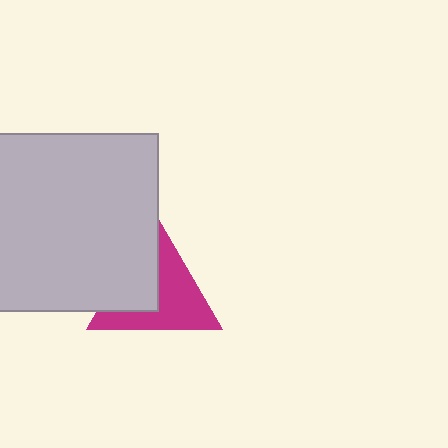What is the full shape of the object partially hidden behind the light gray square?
The partially hidden object is a magenta triangle.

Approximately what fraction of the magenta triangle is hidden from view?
Roughly 42% of the magenta triangle is hidden behind the light gray square.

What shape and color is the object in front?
The object in front is a light gray square.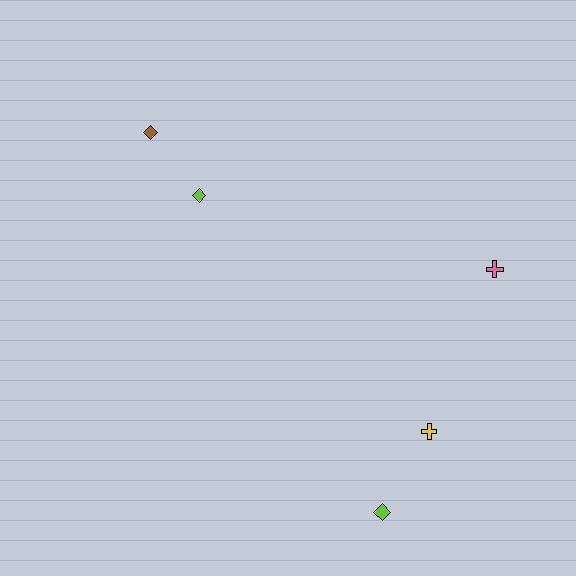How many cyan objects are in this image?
There are no cyan objects.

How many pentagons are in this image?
There are no pentagons.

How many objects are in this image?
There are 5 objects.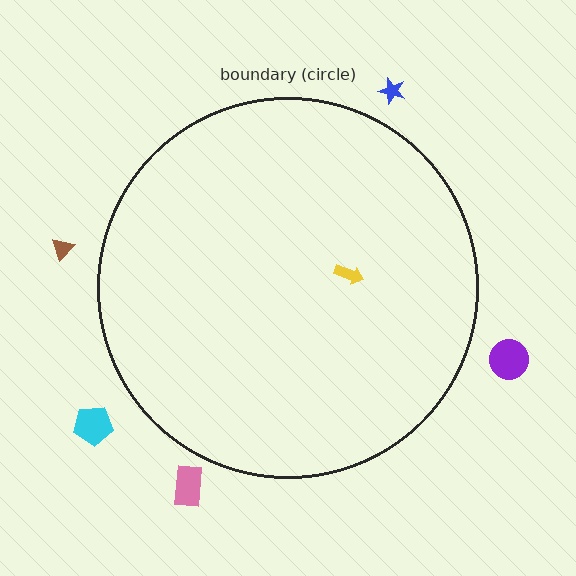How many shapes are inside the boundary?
1 inside, 5 outside.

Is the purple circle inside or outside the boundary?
Outside.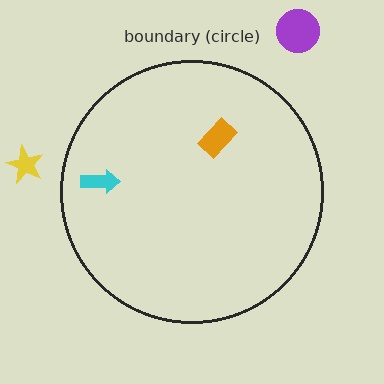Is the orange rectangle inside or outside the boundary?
Inside.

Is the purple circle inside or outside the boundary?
Outside.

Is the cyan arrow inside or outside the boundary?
Inside.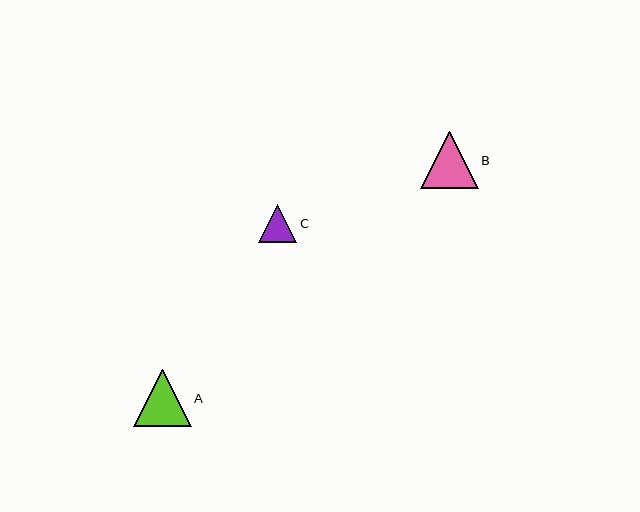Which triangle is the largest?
Triangle A is the largest with a size of approximately 57 pixels.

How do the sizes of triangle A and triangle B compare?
Triangle A and triangle B are approximately the same size.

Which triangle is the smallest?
Triangle C is the smallest with a size of approximately 38 pixels.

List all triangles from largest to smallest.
From largest to smallest: A, B, C.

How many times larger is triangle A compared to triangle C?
Triangle A is approximately 1.5 times the size of triangle C.